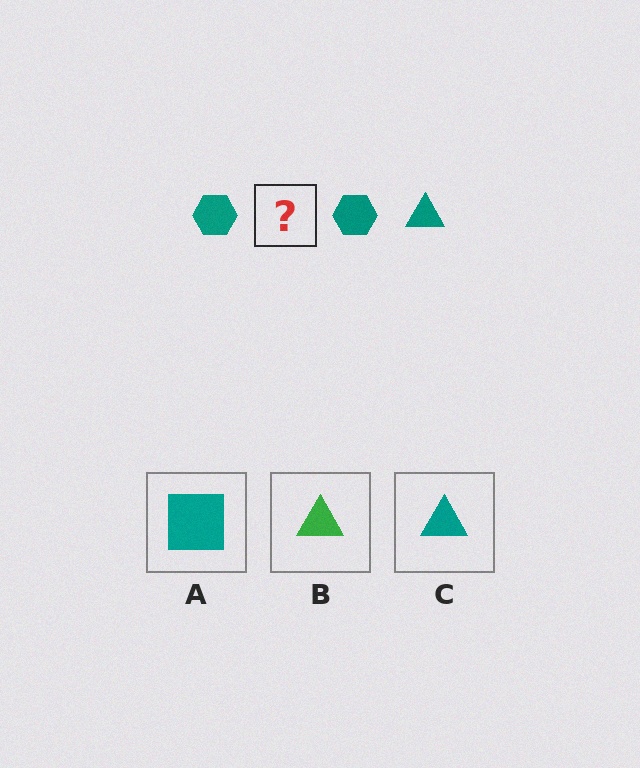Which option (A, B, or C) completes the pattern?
C.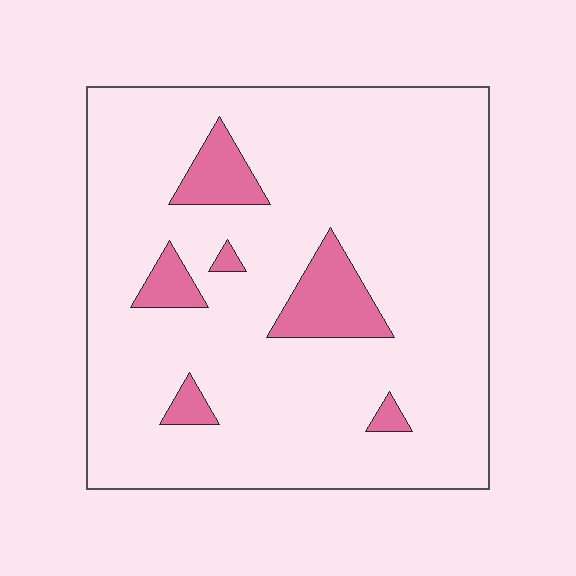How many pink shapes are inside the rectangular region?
6.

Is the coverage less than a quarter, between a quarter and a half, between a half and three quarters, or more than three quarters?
Less than a quarter.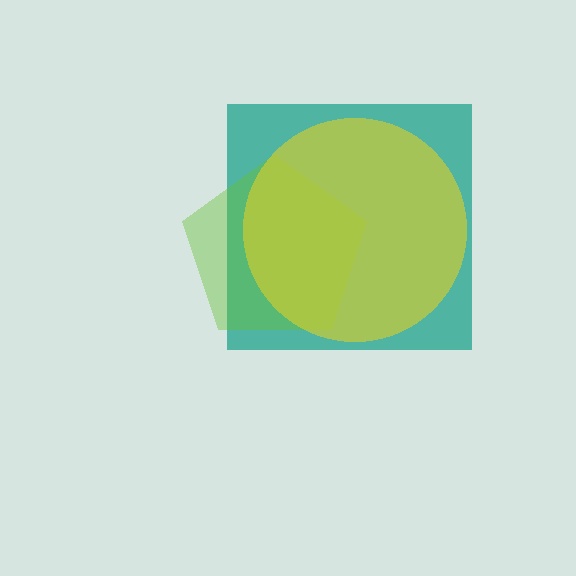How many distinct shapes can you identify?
There are 3 distinct shapes: a teal square, a lime pentagon, a yellow circle.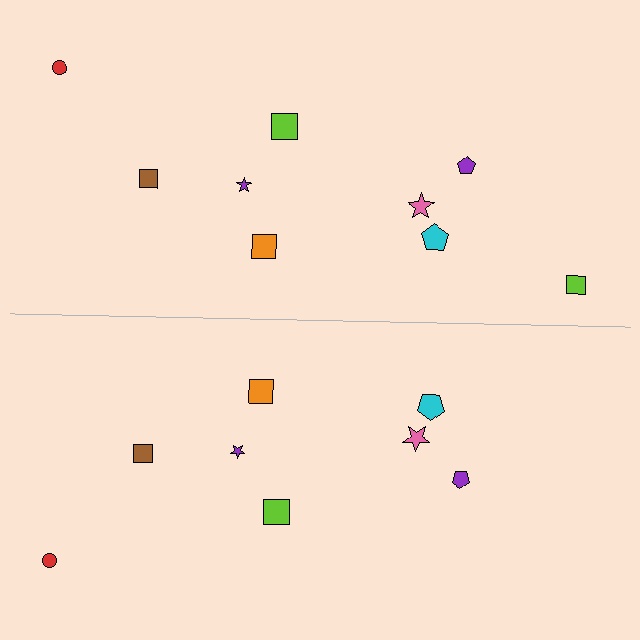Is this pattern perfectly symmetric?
No, the pattern is not perfectly symmetric. A lime square is missing from the bottom side.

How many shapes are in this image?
There are 17 shapes in this image.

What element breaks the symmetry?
A lime square is missing from the bottom side.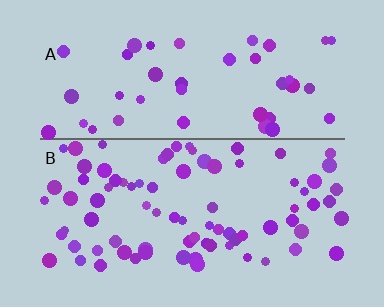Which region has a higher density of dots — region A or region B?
B (the bottom).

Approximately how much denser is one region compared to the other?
Approximately 1.8× — region B over region A.